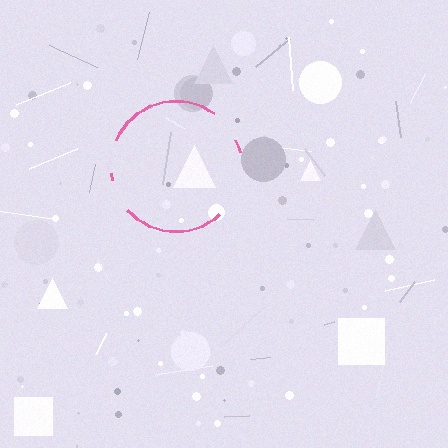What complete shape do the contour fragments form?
The contour fragments form a circle.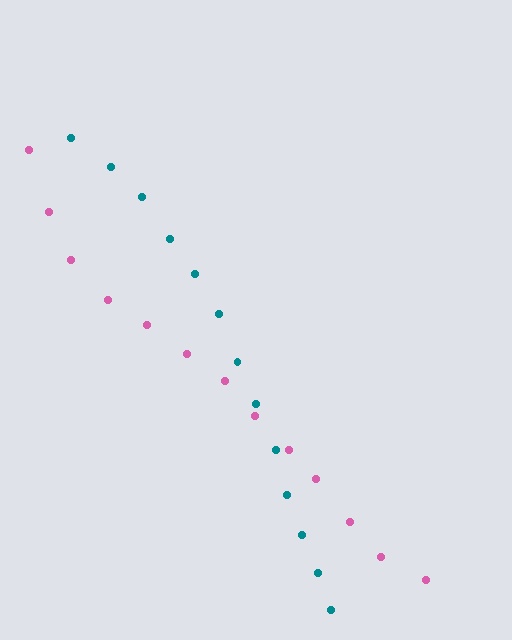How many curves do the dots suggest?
There are 2 distinct paths.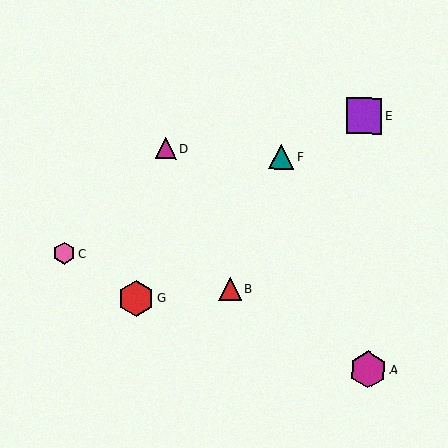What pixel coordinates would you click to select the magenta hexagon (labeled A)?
Click at (368, 370) to select the magenta hexagon A.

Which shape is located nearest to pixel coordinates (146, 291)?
The red hexagon (labeled G) at (136, 299) is nearest to that location.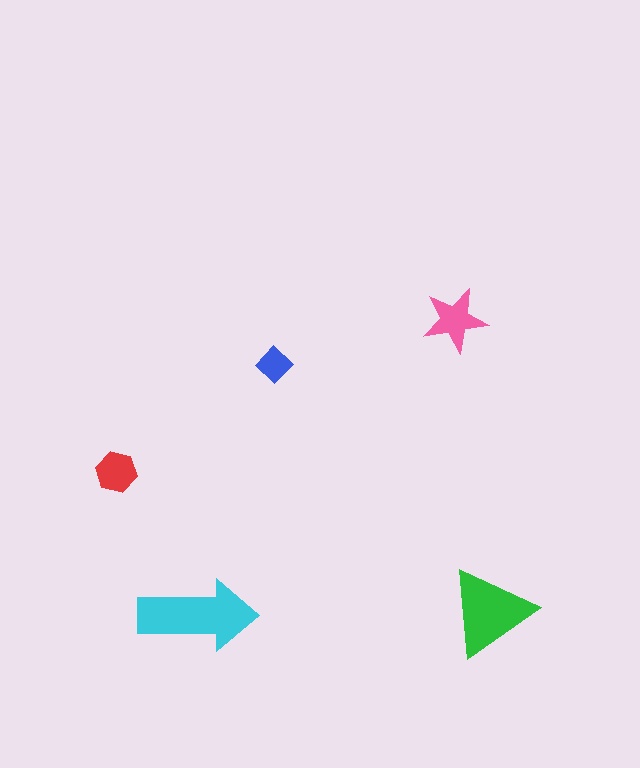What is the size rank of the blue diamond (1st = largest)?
5th.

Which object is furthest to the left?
The red hexagon is leftmost.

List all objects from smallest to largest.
The blue diamond, the red hexagon, the pink star, the green triangle, the cyan arrow.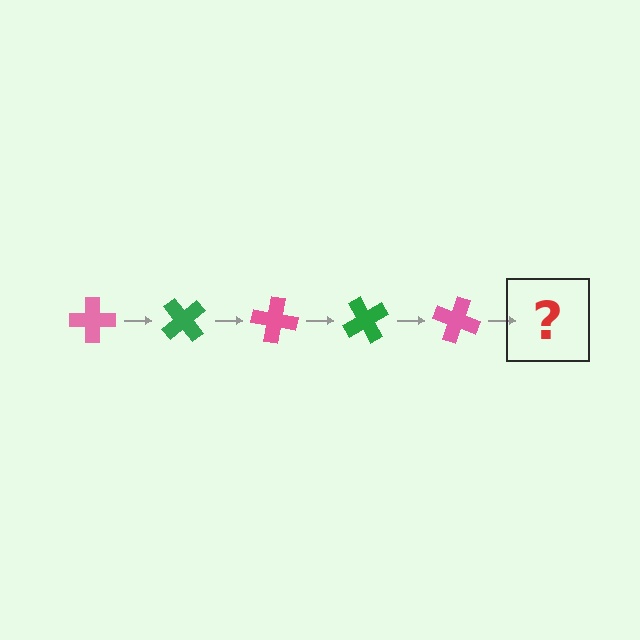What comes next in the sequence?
The next element should be a green cross, rotated 250 degrees from the start.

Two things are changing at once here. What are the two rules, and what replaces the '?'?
The two rules are that it rotates 50 degrees each step and the color cycles through pink and green. The '?' should be a green cross, rotated 250 degrees from the start.